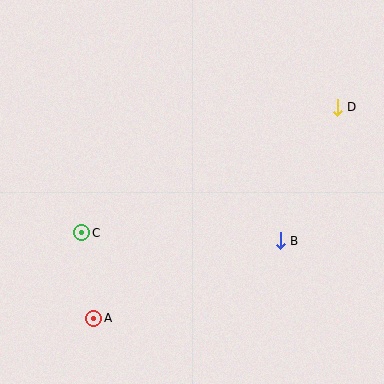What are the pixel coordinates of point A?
Point A is at (94, 318).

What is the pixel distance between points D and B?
The distance between D and B is 145 pixels.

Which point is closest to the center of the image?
Point B at (280, 241) is closest to the center.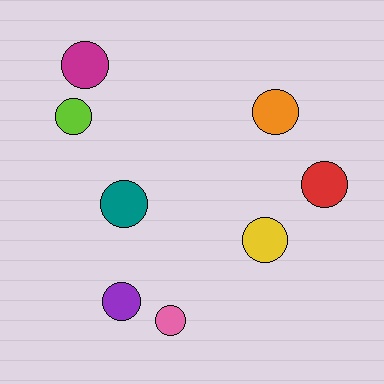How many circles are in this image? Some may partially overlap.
There are 8 circles.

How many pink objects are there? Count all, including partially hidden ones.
There is 1 pink object.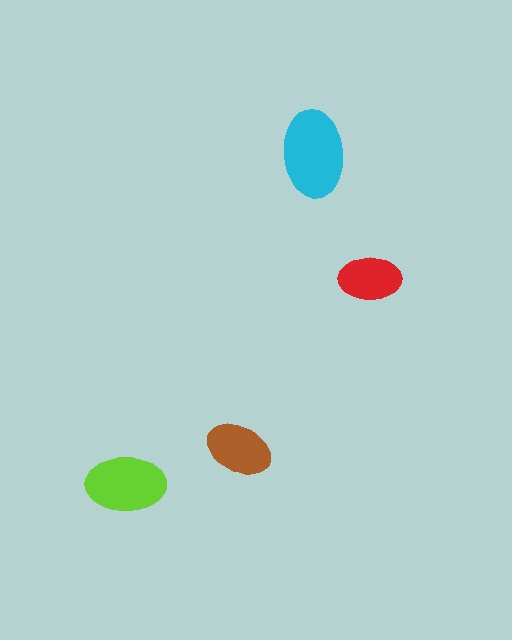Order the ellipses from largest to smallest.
the cyan one, the lime one, the brown one, the red one.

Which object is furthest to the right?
The red ellipse is rightmost.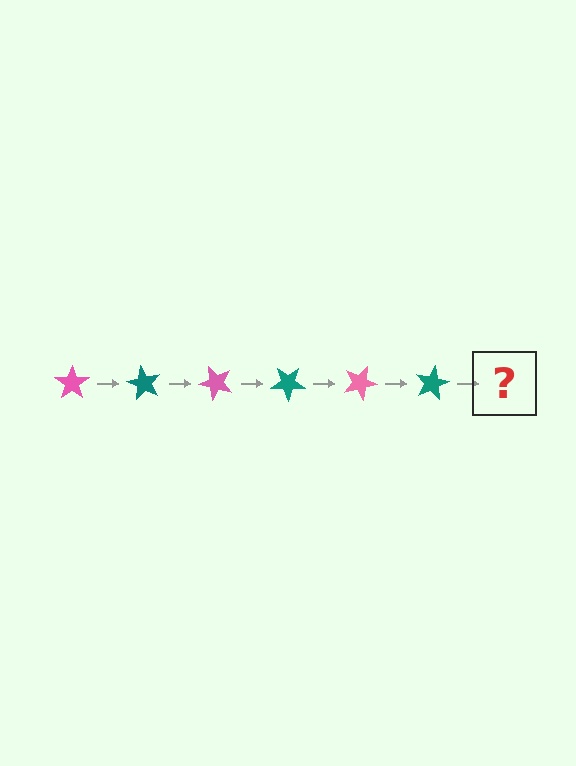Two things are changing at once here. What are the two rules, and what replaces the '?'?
The two rules are that it rotates 60 degrees each step and the color cycles through pink and teal. The '?' should be a pink star, rotated 360 degrees from the start.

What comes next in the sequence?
The next element should be a pink star, rotated 360 degrees from the start.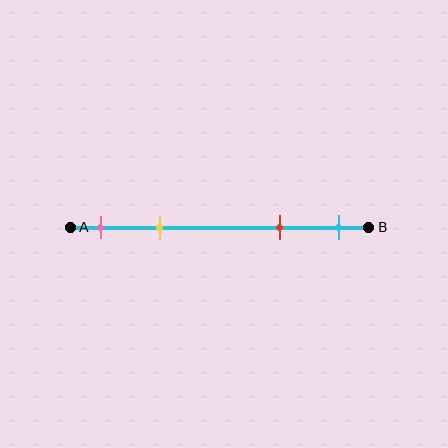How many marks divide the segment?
There are 4 marks dividing the segment.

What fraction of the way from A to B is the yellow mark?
The yellow mark is approximately 30% (0.3) of the way from A to B.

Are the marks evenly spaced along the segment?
No, the marks are not evenly spaced.